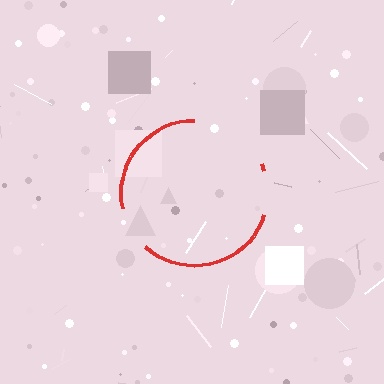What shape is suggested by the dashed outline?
The dashed outline suggests a circle.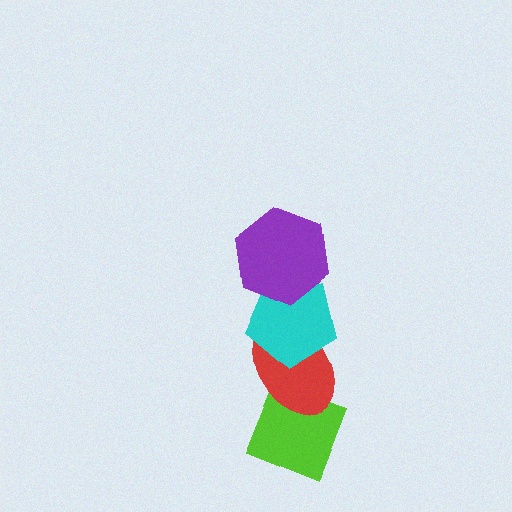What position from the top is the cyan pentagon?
The cyan pentagon is 2nd from the top.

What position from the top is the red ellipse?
The red ellipse is 3rd from the top.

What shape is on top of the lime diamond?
The red ellipse is on top of the lime diamond.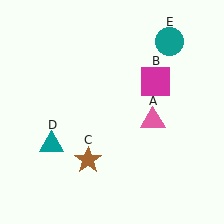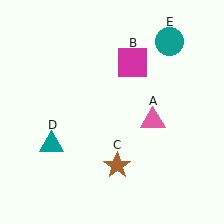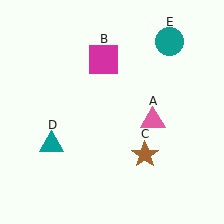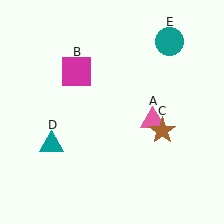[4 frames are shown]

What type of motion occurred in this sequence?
The magenta square (object B), brown star (object C) rotated counterclockwise around the center of the scene.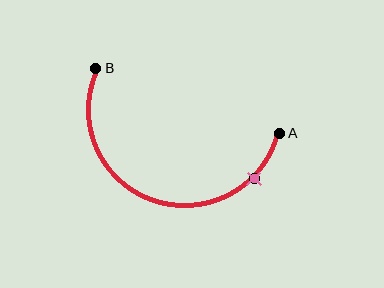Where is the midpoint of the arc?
The arc midpoint is the point on the curve farthest from the straight line joining A and B. It sits below that line.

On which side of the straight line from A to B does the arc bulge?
The arc bulges below the straight line connecting A and B.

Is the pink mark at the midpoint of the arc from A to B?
No. The pink mark lies on the arc but is closer to endpoint A. The arc midpoint would be at the point on the curve equidistant along the arc from both A and B.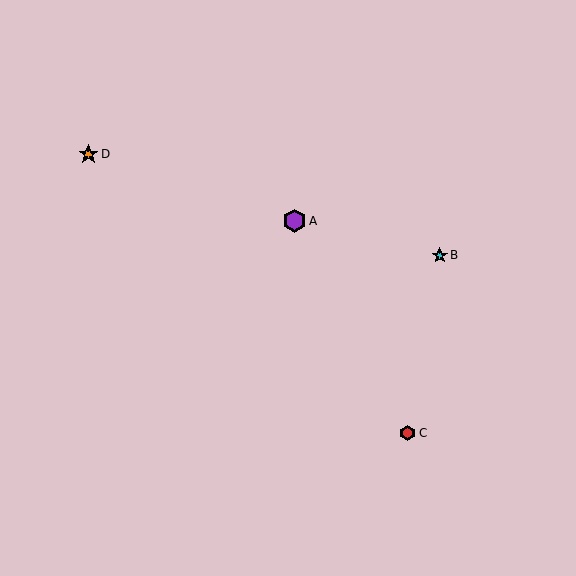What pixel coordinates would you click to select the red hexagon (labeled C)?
Click at (408, 433) to select the red hexagon C.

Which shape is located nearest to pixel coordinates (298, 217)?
The purple hexagon (labeled A) at (294, 221) is nearest to that location.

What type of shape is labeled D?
Shape D is an orange star.